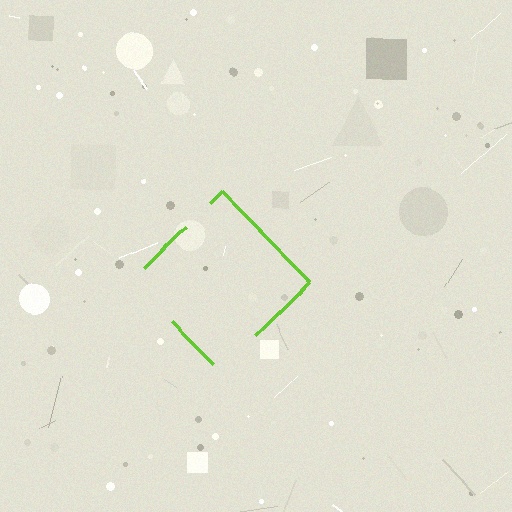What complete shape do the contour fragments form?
The contour fragments form a diamond.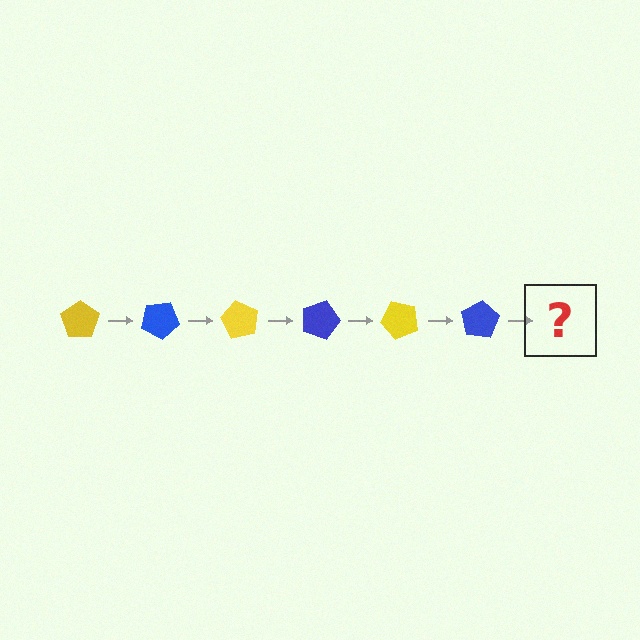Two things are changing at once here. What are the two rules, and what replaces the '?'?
The two rules are that it rotates 30 degrees each step and the color cycles through yellow and blue. The '?' should be a yellow pentagon, rotated 180 degrees from the start.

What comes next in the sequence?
The next element should be a yellow pentagon, rotated 180 degrees from the start.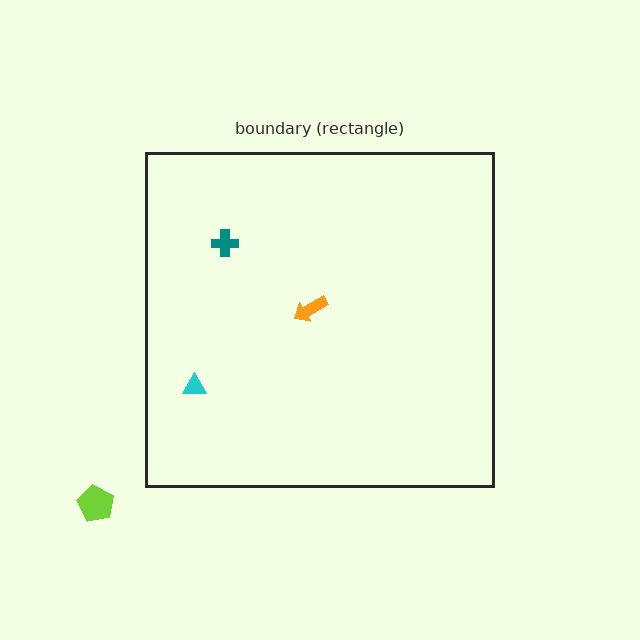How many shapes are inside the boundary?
3 inside, 1 outside.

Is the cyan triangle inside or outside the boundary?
Inside.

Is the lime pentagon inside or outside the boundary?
Outside.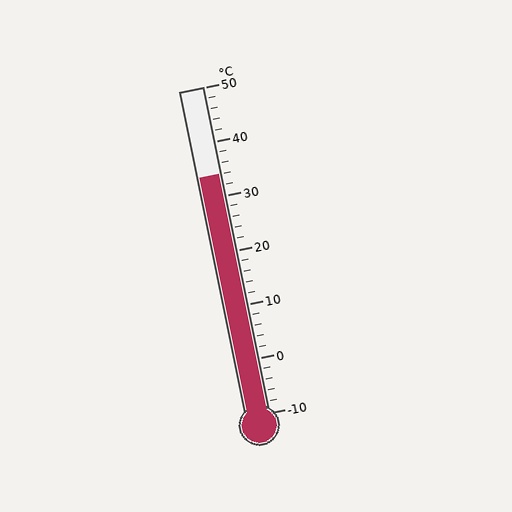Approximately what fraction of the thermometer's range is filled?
The thermometer is filled to approximately 75% of its range.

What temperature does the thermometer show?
The thermometer shows approximately 34°C.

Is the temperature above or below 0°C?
The temperature is above 0°C.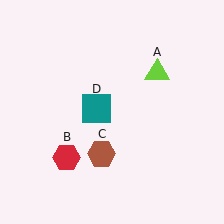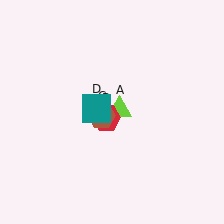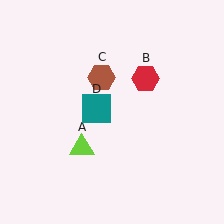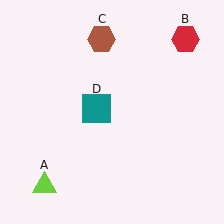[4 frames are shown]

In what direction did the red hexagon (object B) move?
The red hexagon (object B) moved up and to the right.